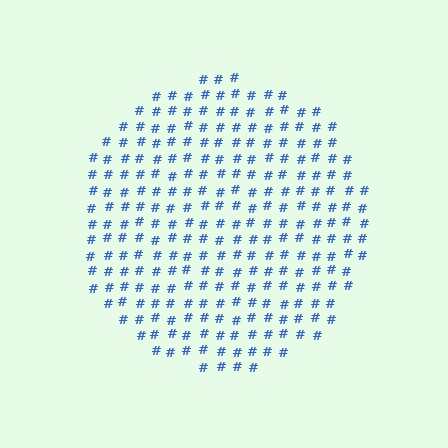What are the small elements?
The small elements are hash symbols.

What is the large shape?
The large shape is a circle.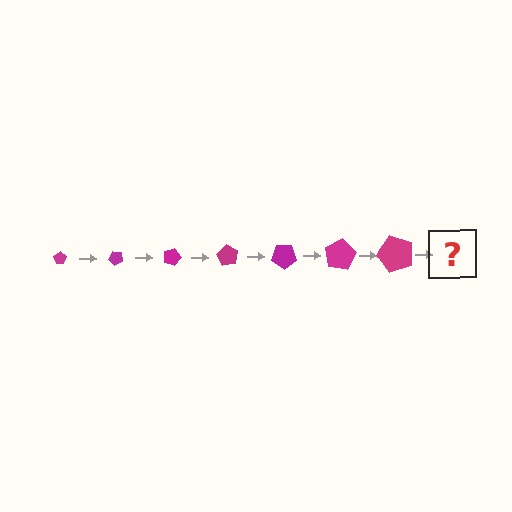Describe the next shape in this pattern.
It should be a pentagon, larger than the previous one and rotated 315 degrees from the start.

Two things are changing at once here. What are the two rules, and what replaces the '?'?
The two rules are that the pentagon grows larger each step and it rotates 45 degrees each step. The '?' should be a pentagon, larger than the previous one and rotated 315 degrees from the start.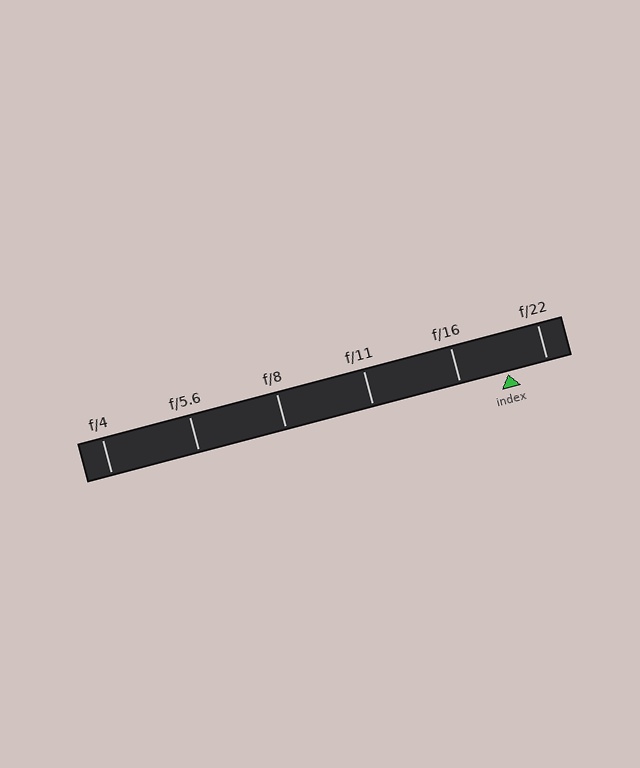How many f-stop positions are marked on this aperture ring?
There are 6 f-stop positions marked.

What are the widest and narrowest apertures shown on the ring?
The widest aperture shown is f/4 and the narrowest is f/22.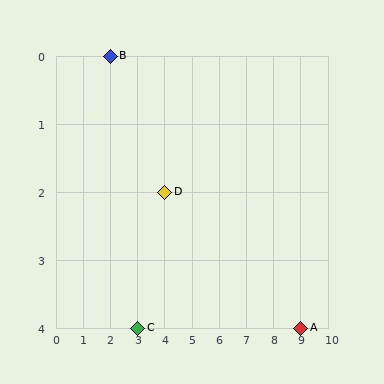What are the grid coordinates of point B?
Point B is at grid coordinates (2, 0).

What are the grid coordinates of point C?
Point C is at grid coordinates (3, 4).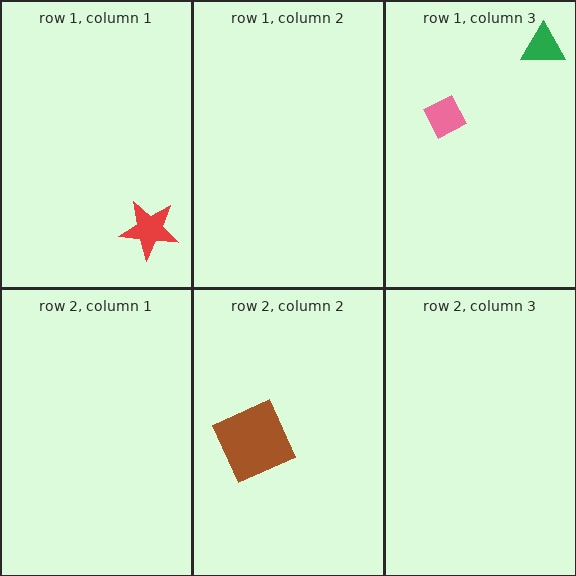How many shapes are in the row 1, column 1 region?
1.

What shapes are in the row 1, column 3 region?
The pink diamond, the green triangle.